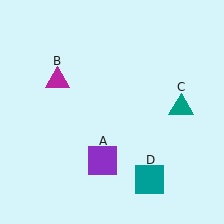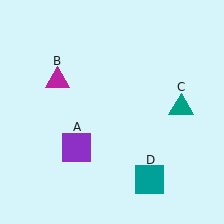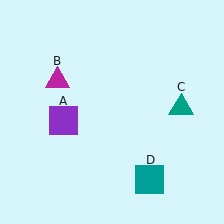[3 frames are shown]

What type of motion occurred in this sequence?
The purple square (object A) rotated clockwise around the center of the scene.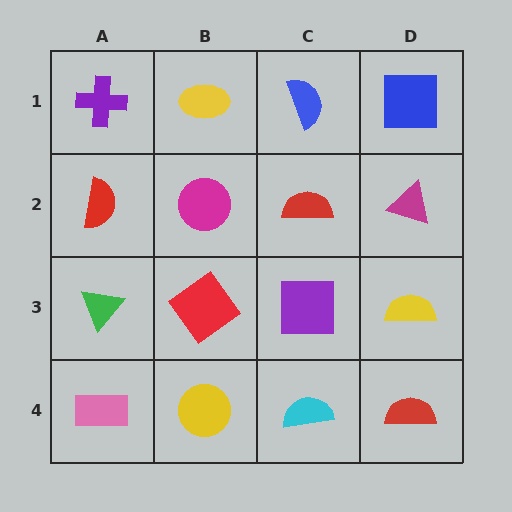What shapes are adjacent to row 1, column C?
A red semicircle (row 2, column C), a yellow ellipse (row 1, column B), a blue square (row 1, column D).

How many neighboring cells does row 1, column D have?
2.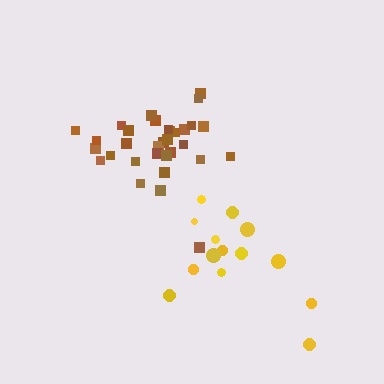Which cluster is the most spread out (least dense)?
Yellow.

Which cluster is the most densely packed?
Brown.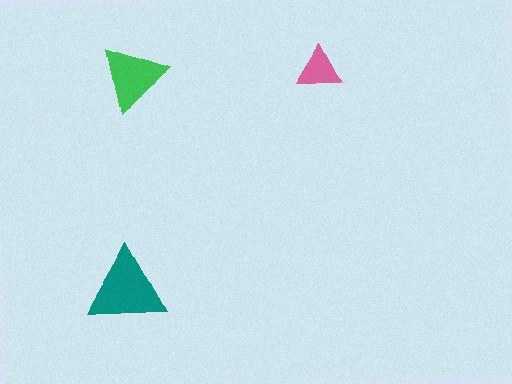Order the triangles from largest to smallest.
the teal one, the green one, the pink one.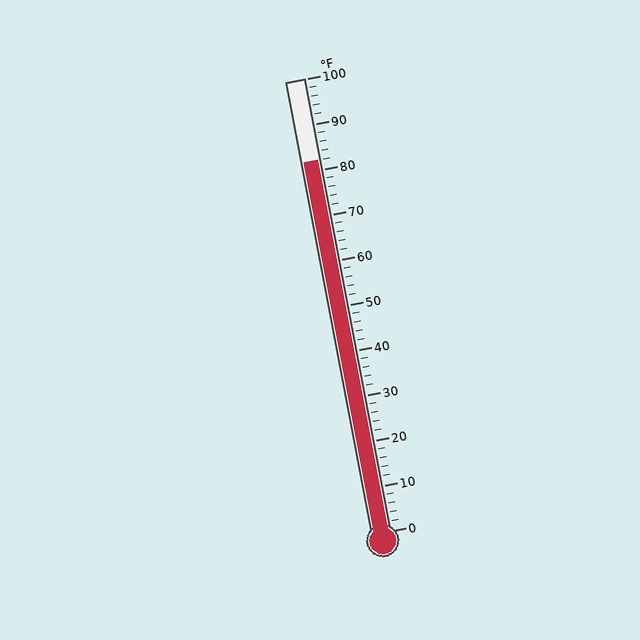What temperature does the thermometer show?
The thermometer shows approximately 82°F.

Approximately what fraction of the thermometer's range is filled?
The thermometer is filled to approximately 80% of its range.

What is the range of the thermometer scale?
The thermometer scale ranges from 0°F to 100°F.